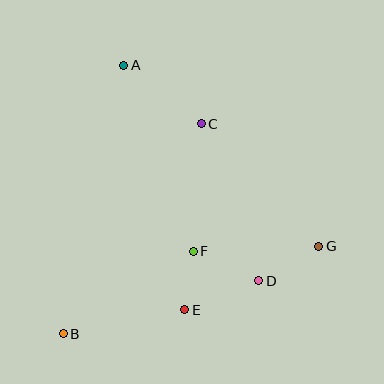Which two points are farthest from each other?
Points A and B are farthest from each other.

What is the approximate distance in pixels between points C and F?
The distance between C and F is approximately 128 pixels.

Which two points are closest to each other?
Points E and F are closest to each other.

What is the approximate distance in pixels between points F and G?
The distance between F and G is approximately 126 pixels.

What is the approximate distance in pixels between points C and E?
The distance between C and E is approximately 187 pixels.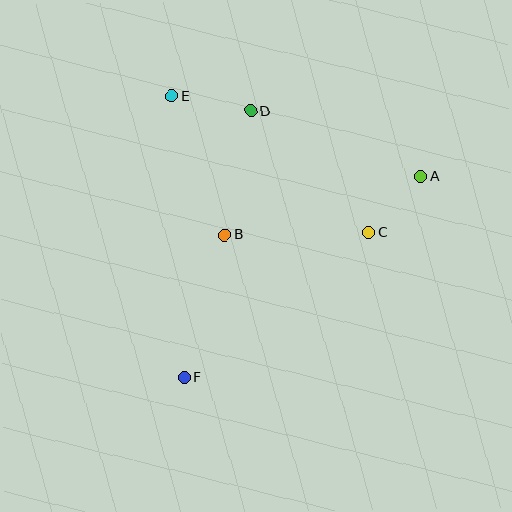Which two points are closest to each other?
Points A and C are closest to each other.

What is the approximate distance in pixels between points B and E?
The distance between B and E is approximately 148 pixels.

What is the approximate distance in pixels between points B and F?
The distance between B and F is approximately 148 pixels.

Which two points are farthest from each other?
Points A and F are farthest from each other.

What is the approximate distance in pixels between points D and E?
The distance between D and E is approximately 80 pixels.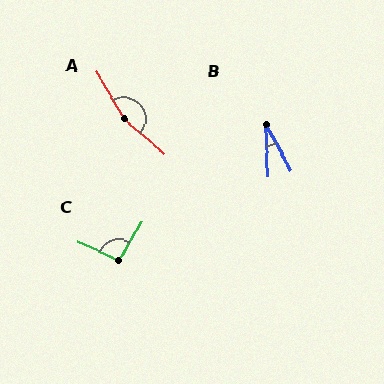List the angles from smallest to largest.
B (26°), C (95°), A (161°).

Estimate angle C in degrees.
Approximately 95 degrees.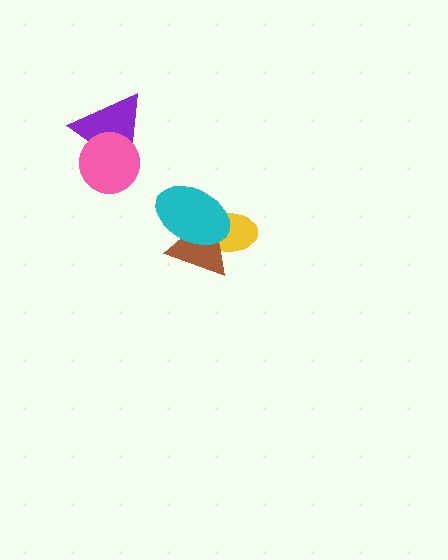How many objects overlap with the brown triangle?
2 objects overlap with the brown triangle.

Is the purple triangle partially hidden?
Yes, it is partially covered by another shape.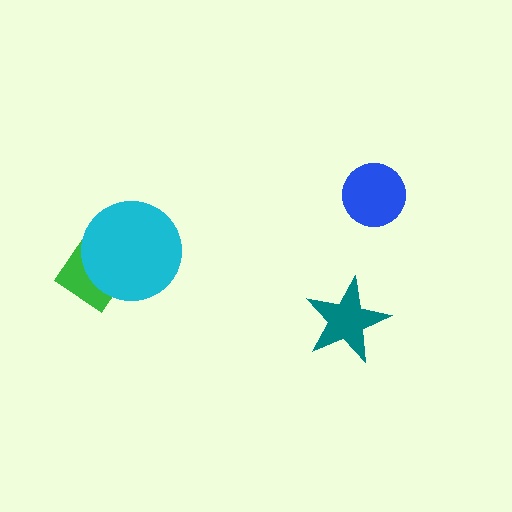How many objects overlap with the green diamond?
1 object overlaps with the green diamond.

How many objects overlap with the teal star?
0 objects overlap with the teal star.